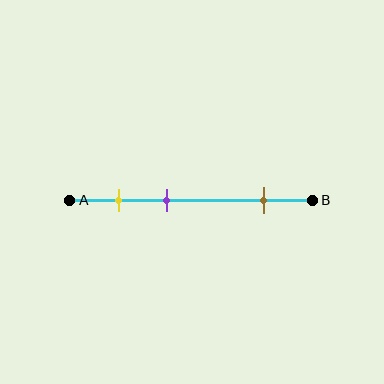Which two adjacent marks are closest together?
The yellow and purple marks are the closest adjacent pair.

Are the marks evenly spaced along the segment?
No, the marks are not evenly spaced.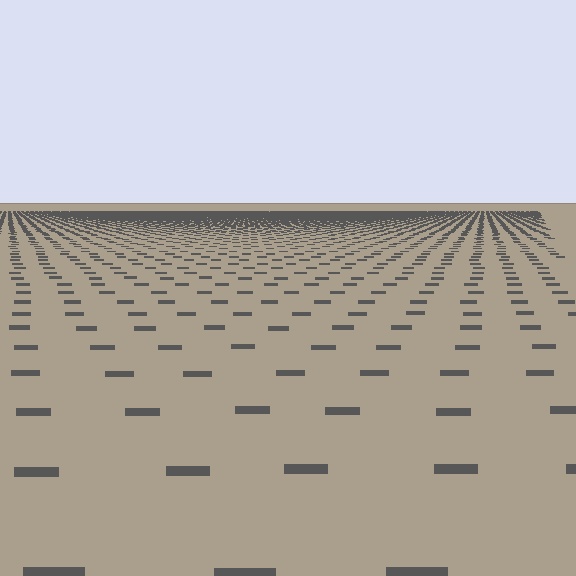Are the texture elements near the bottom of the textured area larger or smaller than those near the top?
Larger. Near the bottom, elements are closer to the viewer and appear at a bigger on-screen size.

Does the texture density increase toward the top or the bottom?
Density increases toward the top.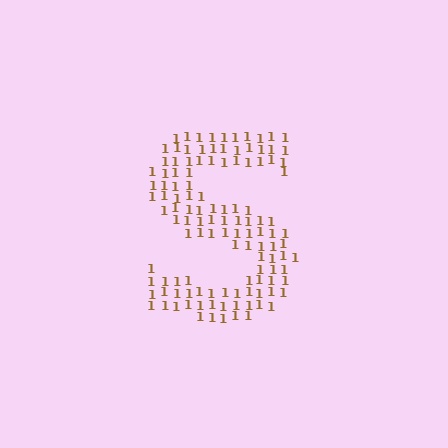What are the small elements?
The small elements are digit 1's.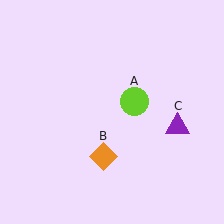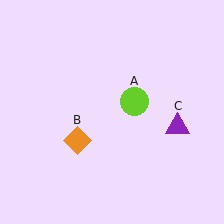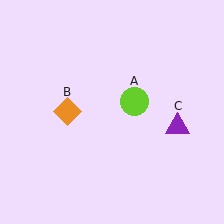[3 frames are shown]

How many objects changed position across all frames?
1 object changed position: orange diamond (object B).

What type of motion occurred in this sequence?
The orange diamond (object B) rotated clockwise around the center of the scene.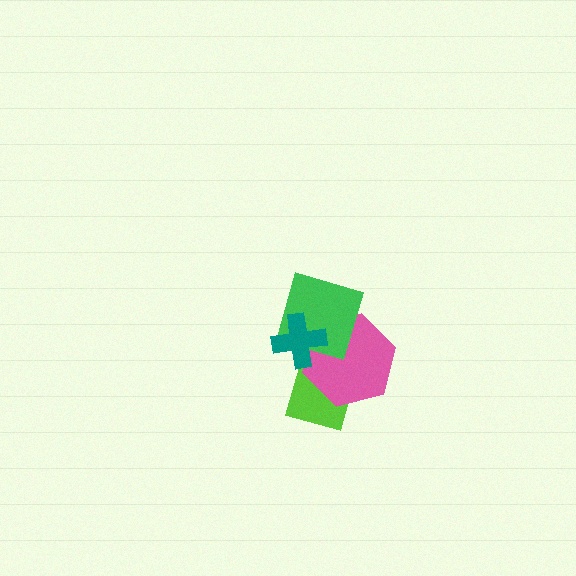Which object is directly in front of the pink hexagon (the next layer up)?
The green diamond is directly in front of the pink hexagon.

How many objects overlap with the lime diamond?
3 objects overlap with the lime diamond.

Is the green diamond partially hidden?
Yes, it is partially covered by another shape.